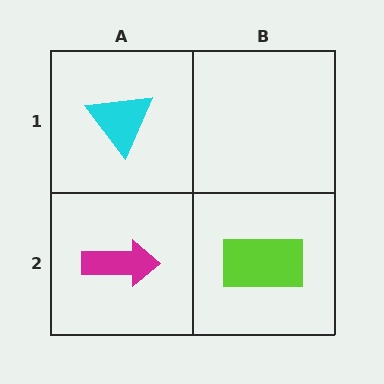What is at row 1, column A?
A cyan triangle.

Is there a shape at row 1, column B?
No, that cell is empty.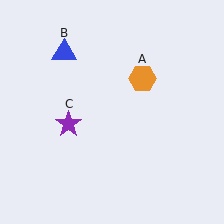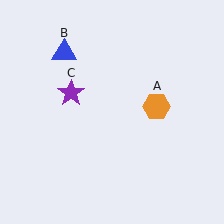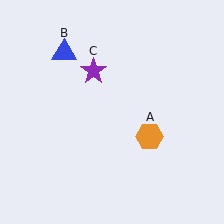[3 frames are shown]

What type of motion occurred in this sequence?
The orange hexagon (object A), purple star (object C) rotated clockwise around the center of the scene.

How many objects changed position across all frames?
2 objects changed position: orange hexagon (object A), purple star (object C).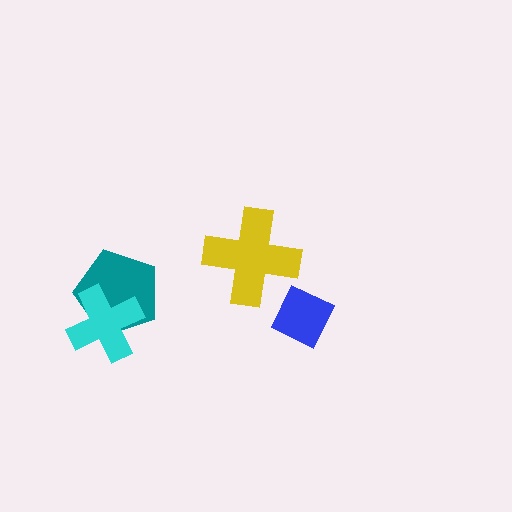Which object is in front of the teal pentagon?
The cyan cross is in front of the teal pentagon.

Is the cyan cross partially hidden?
No, no other shape covers it.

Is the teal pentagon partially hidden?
Yes, it is partially covered by another shape.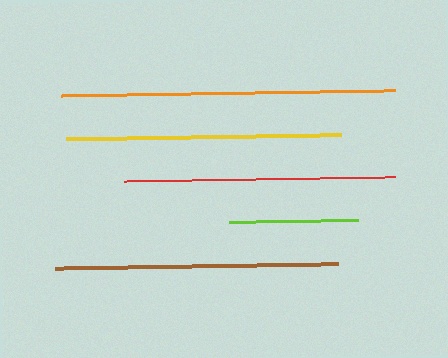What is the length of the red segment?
The red segment is approximately 271 pixels long.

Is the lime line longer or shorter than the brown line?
The brown line is longer than the lime line.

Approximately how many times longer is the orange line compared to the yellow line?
The orange line is approximately 1.2 times the length of the yellow line.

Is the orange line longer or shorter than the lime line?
The orange line is longer than the lime line.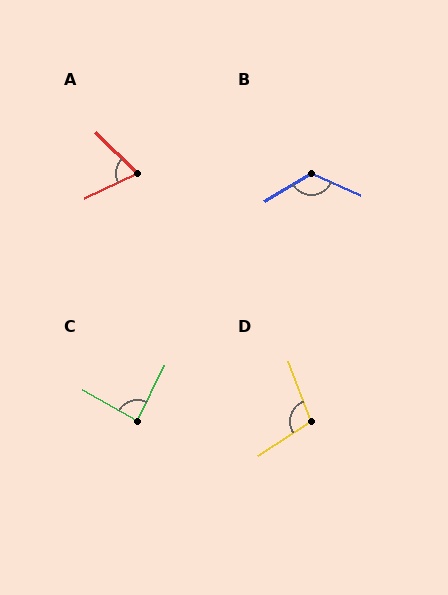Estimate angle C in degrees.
Approximately 87 degrees.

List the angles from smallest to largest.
A (70°), C (87°), D (102°), B (126°).